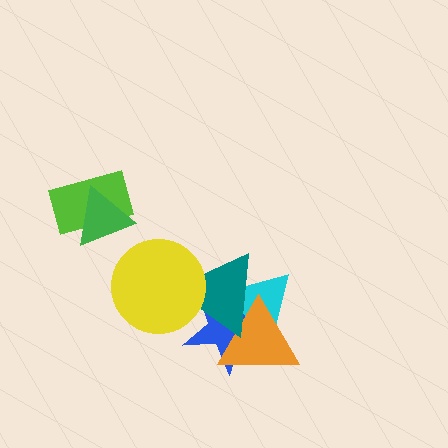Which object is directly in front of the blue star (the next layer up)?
The cyan triangle is directly in front of the blue star.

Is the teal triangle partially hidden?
Yes, it is partially covered by another shape.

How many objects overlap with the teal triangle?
4 objects overlap with the teal triangle.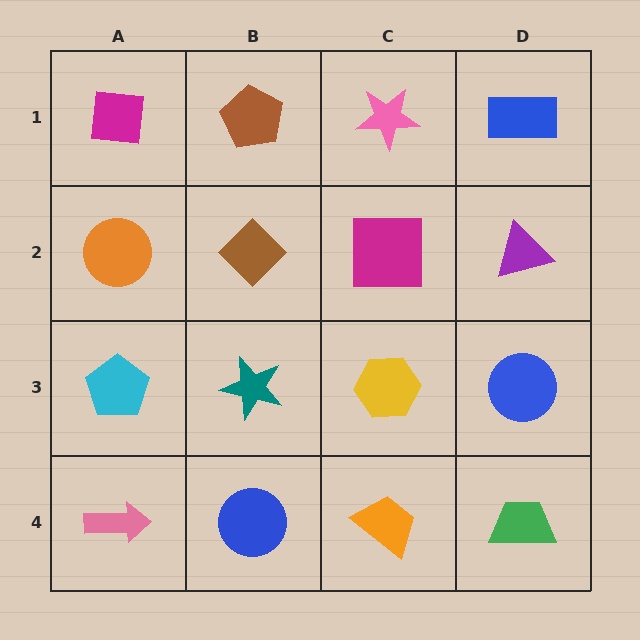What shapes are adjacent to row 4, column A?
A cyan pentagon (row 3, column A), a blue circle (row 4, column B).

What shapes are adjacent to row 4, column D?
A blue circle (row 3, column D), an orange trapezoid (row 4, column C).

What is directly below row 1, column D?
A purple triangle.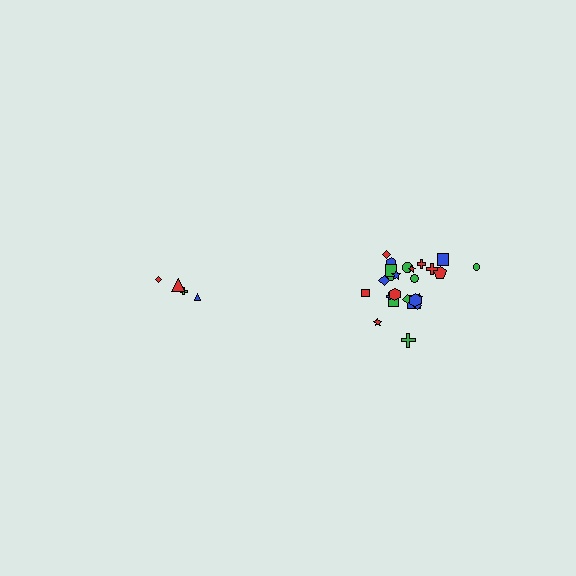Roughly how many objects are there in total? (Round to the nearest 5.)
Roughly 30 objects in total.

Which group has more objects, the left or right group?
The right group.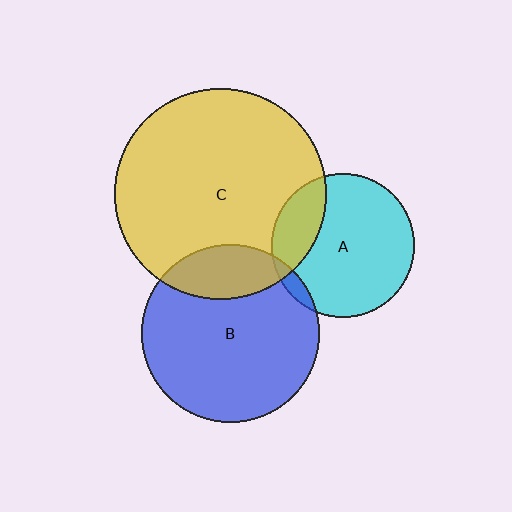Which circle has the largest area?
Circle C (yellow).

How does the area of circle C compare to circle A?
Approximately 2.2 times.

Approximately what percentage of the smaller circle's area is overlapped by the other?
Approximately 20%.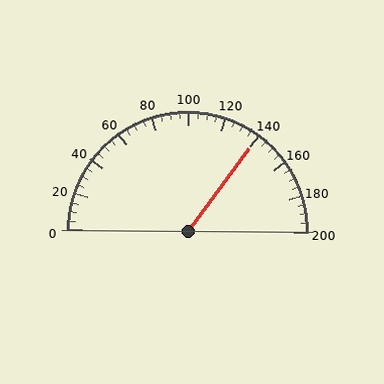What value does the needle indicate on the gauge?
The needle indicates approximately 140.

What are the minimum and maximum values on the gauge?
The gauge ranges from 0 to 200.